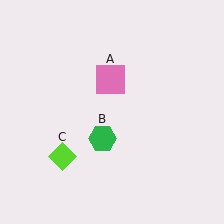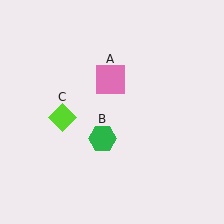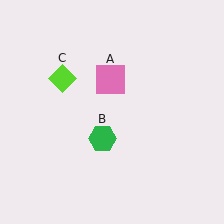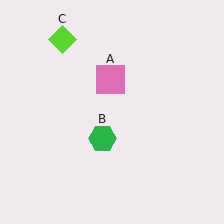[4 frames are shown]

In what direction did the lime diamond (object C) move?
The lime diamond (object C) moved up.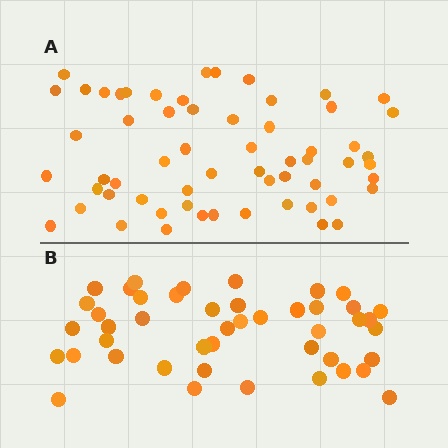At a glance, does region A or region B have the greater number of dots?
Region A (the top region) has more dots.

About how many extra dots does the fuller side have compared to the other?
Region A has approximately 15 more dots than region B.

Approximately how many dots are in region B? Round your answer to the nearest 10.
About 40 dots. (The exact count is 45, which rounds to 40.)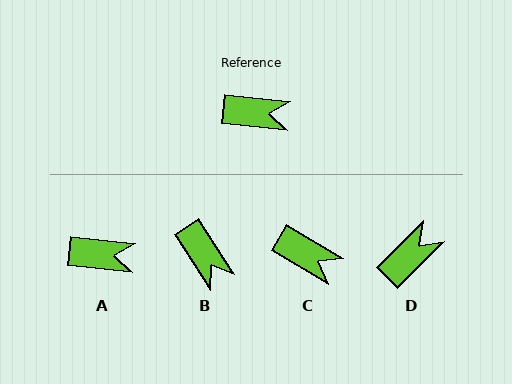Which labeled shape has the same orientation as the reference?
A.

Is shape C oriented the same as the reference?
No, it is off by about 25 degrees.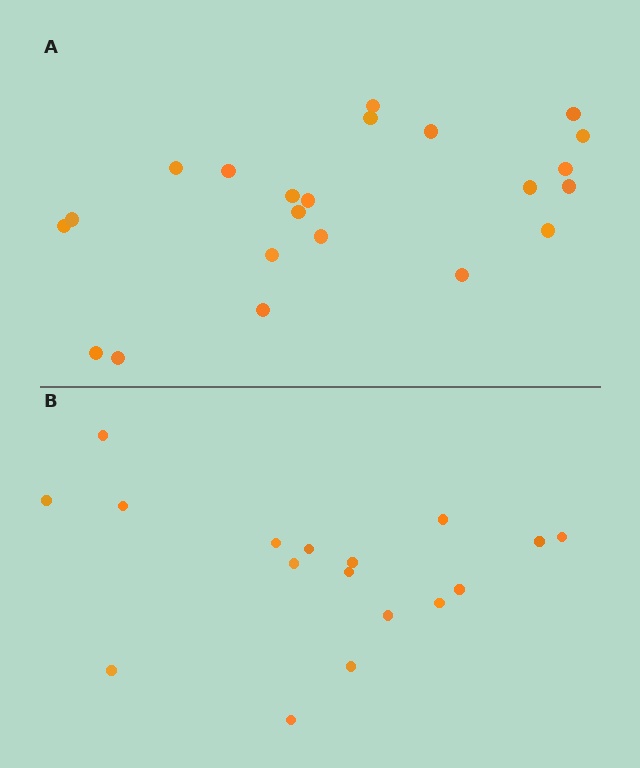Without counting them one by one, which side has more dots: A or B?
Region A (the top region) has more dots.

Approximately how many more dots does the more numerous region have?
Region A has about 5 more dots than region B.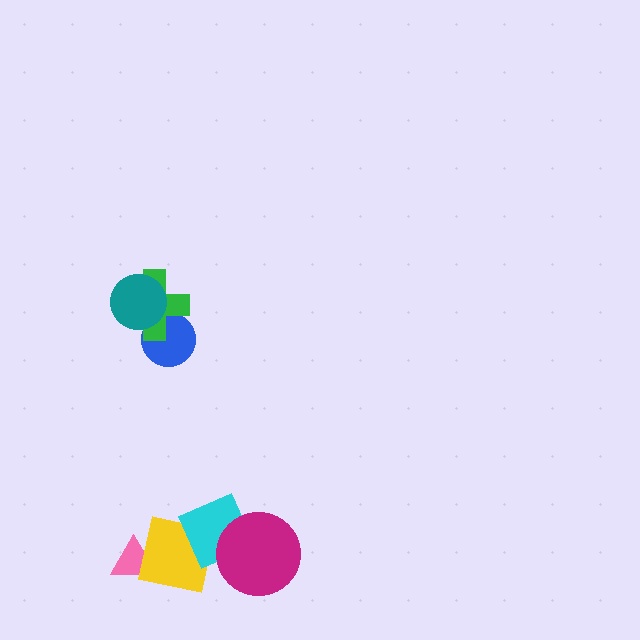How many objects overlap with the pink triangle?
1 object overlaps with the pink triangle.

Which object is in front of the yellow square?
The cyan diamond is in front of the yellow square.